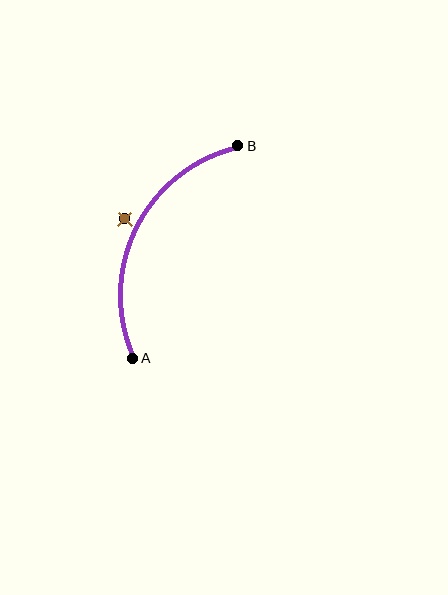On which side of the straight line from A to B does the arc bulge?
The arc bulges to the left of the straight line connecting A and B.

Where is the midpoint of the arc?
The arc midpoint is the point on the curve farthest from the straight line joining A and B. It sits to the left of that line.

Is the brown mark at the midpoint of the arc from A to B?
No — the brown mark does not lie on the arc at all. It sits slightly outside the curve.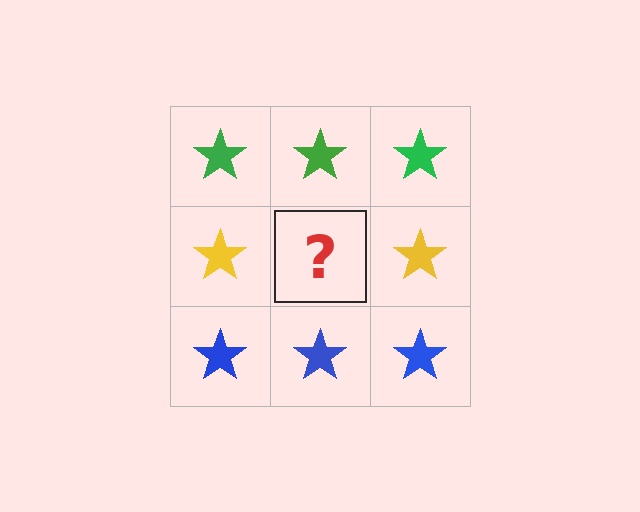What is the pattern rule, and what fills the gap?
The rule is that each row has a consistent color. The gap should be filled with a yellow star.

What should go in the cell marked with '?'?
The missing cell should contain a yellow star.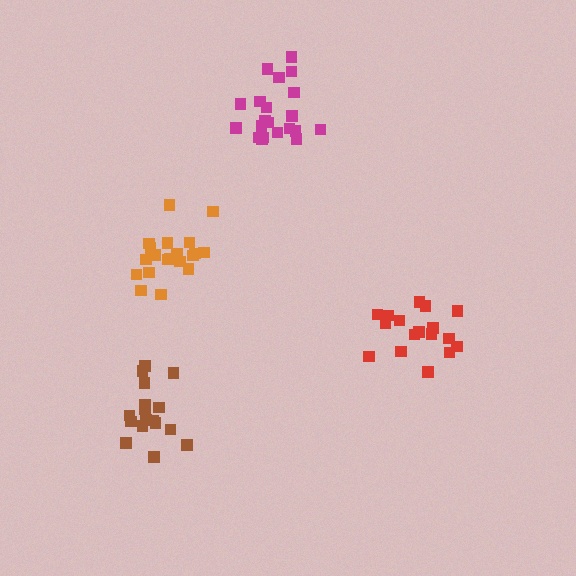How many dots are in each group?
Group 1: 20 dots, Group 2: 17 dots, Group 3: 18 dots, Group 4: 21 dots (76 total).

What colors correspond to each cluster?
The clusters are colored: orange, red, brown, magenta.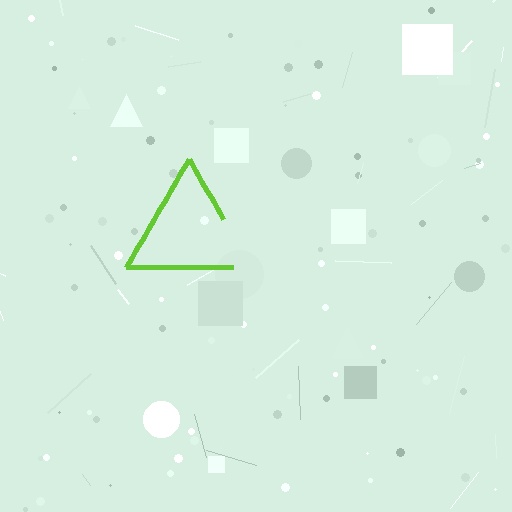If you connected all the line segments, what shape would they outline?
They would outline a triangle.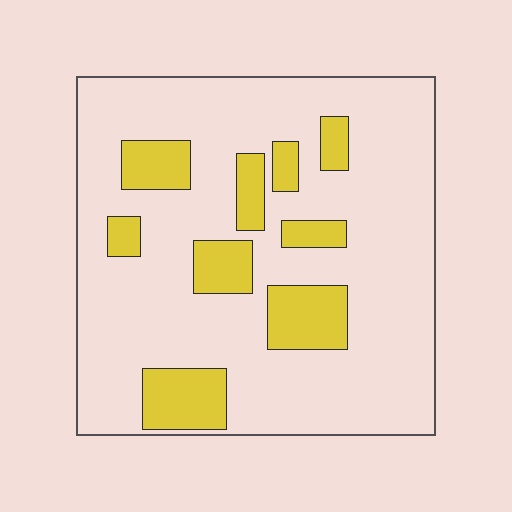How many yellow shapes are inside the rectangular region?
9.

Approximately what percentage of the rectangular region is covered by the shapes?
Approximately 20%.